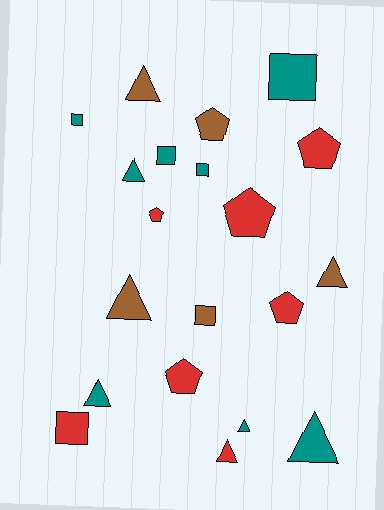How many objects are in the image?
There are 20 objects.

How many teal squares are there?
There are 4 teal squares.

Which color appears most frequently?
Teal, with 8 objects.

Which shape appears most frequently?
Triangle, with 8 objects.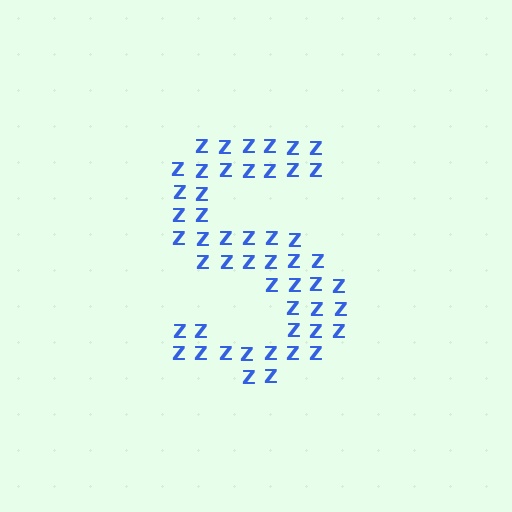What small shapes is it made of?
It is made of small letter Z's.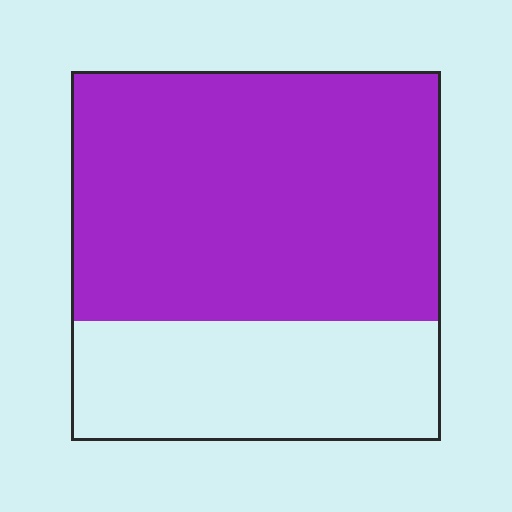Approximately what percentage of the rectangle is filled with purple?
Approximately 70%.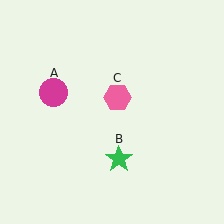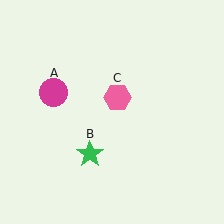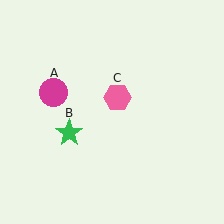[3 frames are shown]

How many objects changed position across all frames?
1 object changed position: green star (object B).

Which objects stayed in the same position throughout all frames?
Magenta circle (object A) and pink hexagon (object C) remained stationary.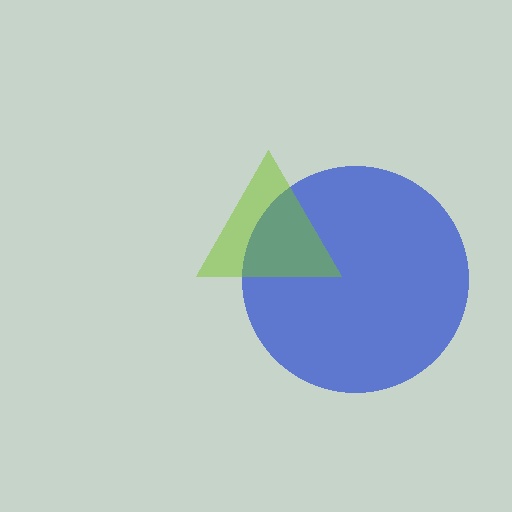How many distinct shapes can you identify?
There are 2 distinct shapes: a blue circle, a lime triangle.